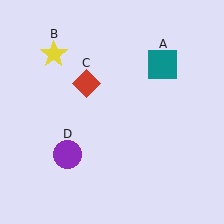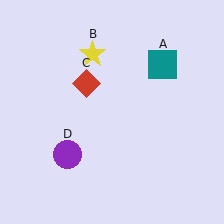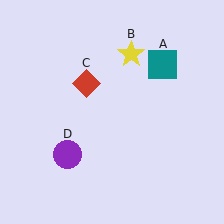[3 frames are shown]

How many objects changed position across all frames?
1 object changed position: yellow star (object B).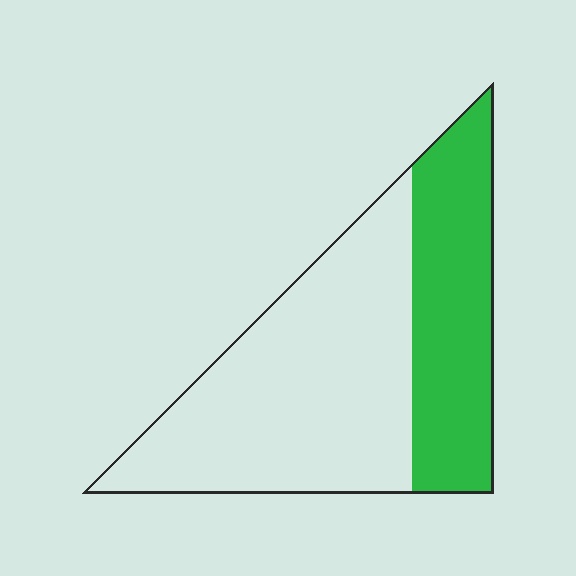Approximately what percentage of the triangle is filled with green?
Approximately 35%.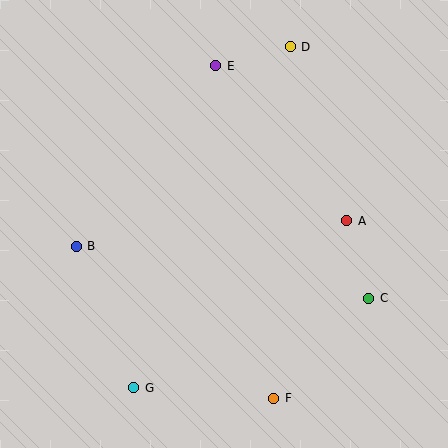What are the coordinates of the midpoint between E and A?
The midpoint between E and A is at (281, 143).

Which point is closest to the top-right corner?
Point D is closest to the top-right corner.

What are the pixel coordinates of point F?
Point F is at (274, 398).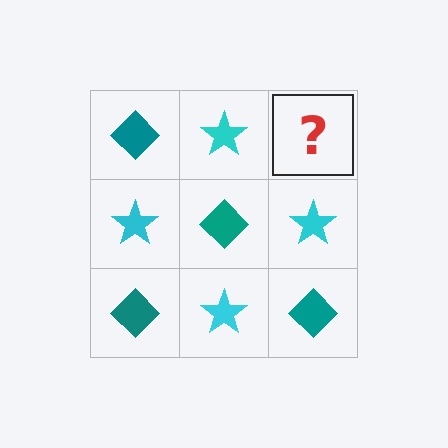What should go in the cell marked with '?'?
The missing cell should contain a teal diamond.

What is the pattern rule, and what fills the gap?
The rule is that it alternates teal diamond and cyan star in a checkerboard pattern. The gap should be filled with a teal diamond.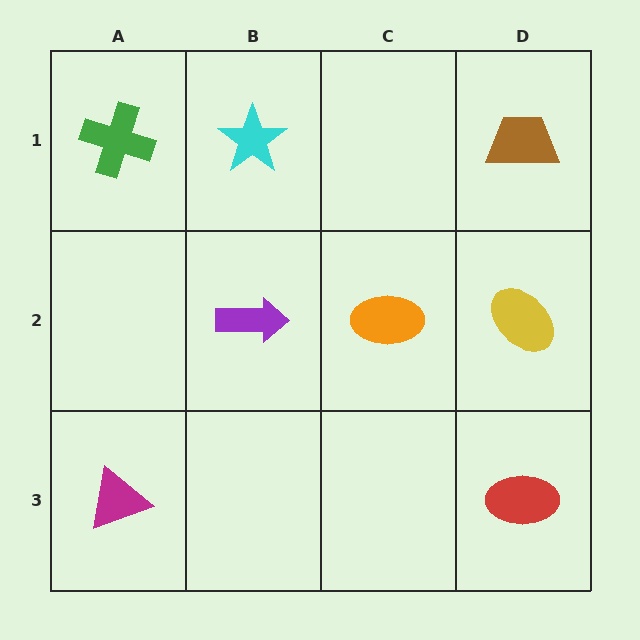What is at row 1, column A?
A green cross.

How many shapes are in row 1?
3 shapes.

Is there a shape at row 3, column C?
No, that cell is empty.